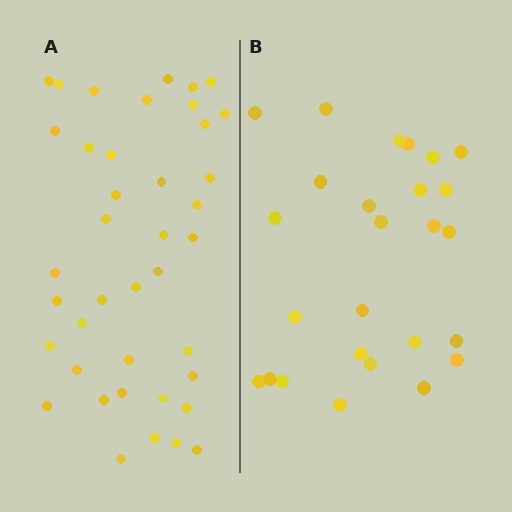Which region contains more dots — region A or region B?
Region A (the left region) has more dots.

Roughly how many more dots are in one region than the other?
Region A has approximately 15 more dots than region B.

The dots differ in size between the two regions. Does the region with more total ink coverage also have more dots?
No. Region B has more total ink coverage because its dots are larger, but region A actually contains more individual dots. Total area can be misleading — the number of items is what matters here.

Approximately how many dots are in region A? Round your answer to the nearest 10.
About 40 dots.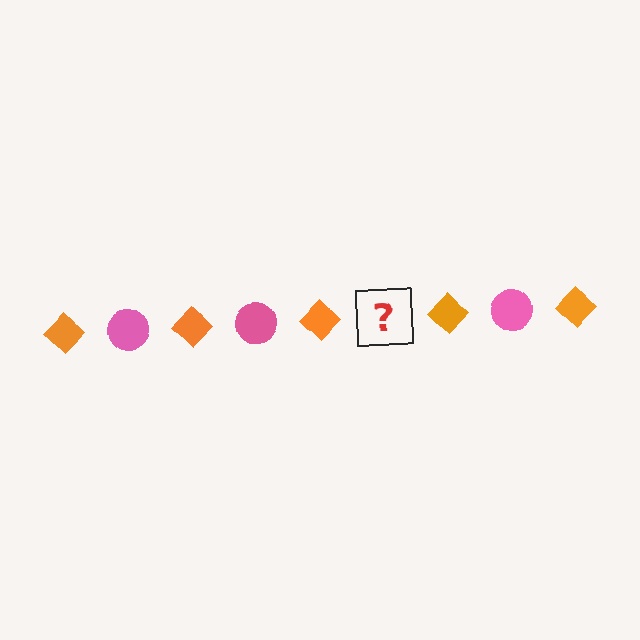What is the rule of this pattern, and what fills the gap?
The rule is that the pattern alternates between orange diamond and pink circle. The gap should be filled with a pink circle.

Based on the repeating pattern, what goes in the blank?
The blank should be a pink circle.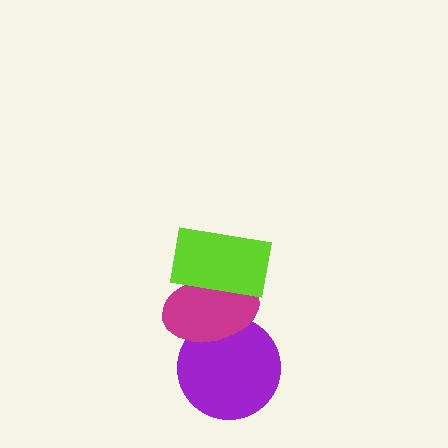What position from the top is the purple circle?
The purple circle is 3rd from the top.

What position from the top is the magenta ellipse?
The magenta ellipse is 2nd from the top.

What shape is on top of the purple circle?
The magenta ellipse is on top of the purple circle.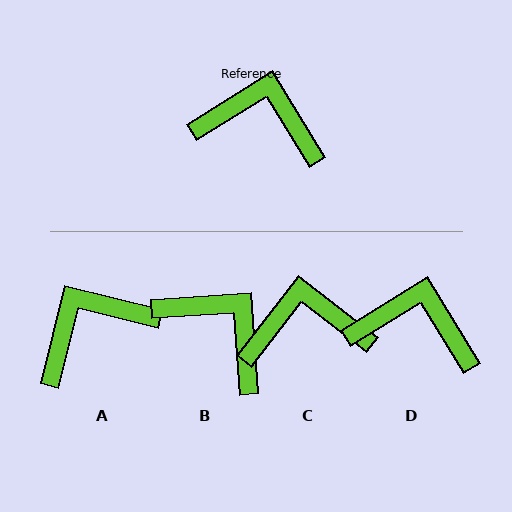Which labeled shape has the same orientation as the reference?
D.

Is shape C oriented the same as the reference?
No, it is off by about 21 degrees.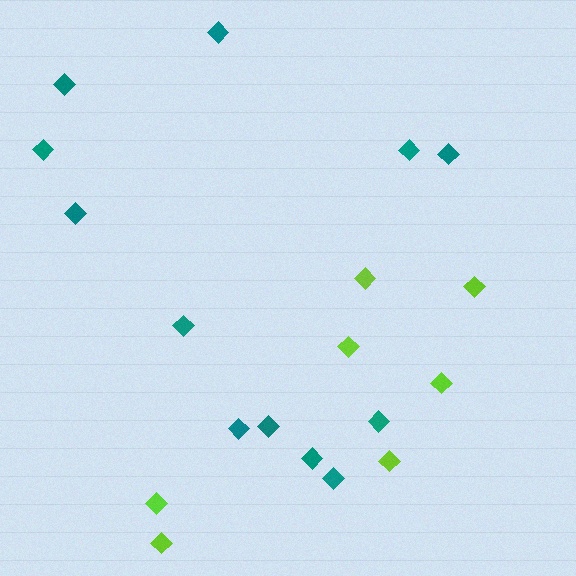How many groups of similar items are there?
There are 2 groups: one group of lime diamonds (7) and one group of teal diamonds (12).